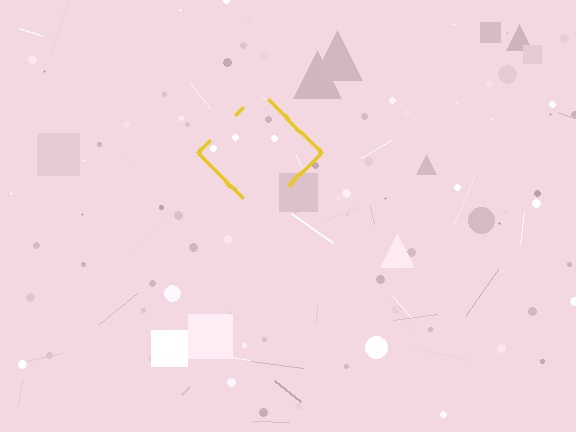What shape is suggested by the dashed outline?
The dashed outline suggests a diamond.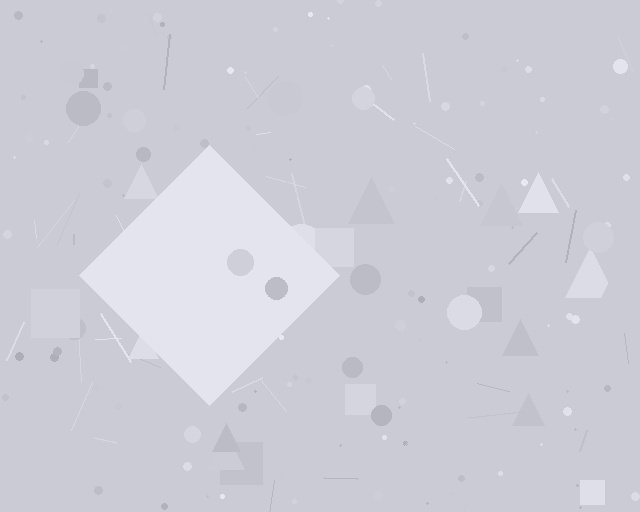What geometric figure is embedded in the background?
A diamond is embedded in the background.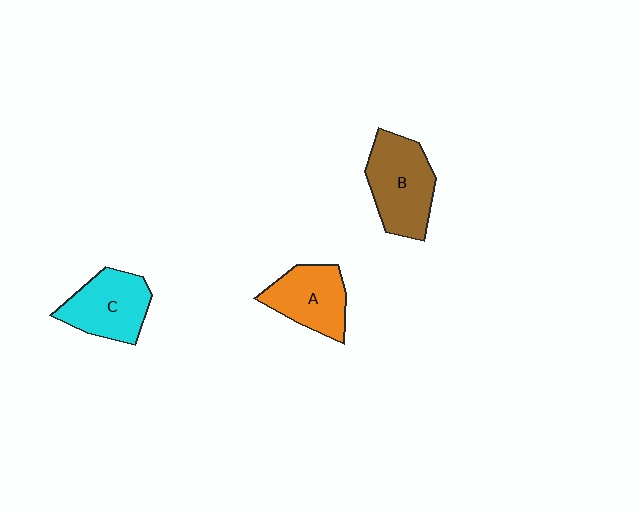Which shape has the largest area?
Shape B (brown).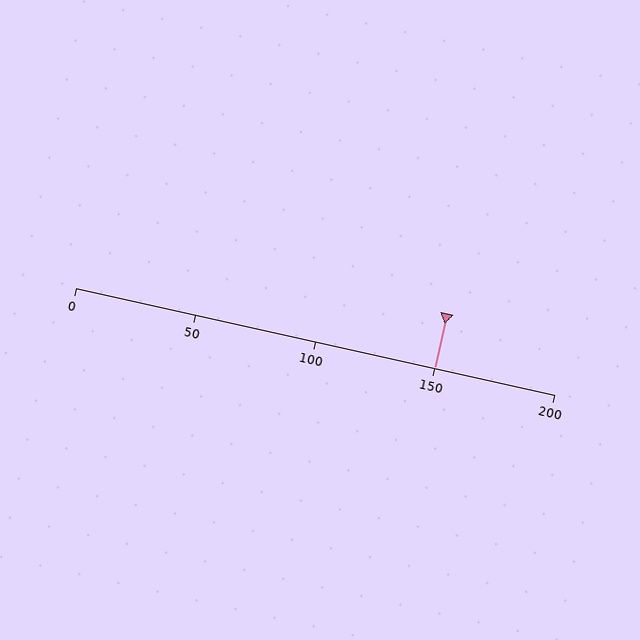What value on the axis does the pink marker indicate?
The marker indicates approximately 150.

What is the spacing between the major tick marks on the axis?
The major ticks are spaced 50 apart.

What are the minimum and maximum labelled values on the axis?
The axis runs from 0 to 200.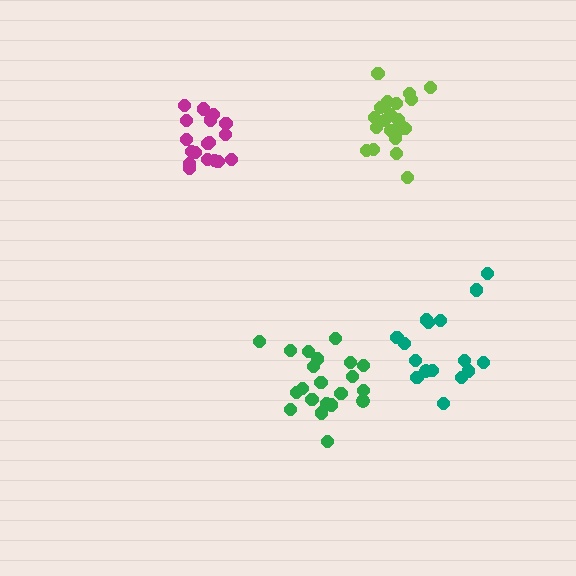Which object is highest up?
The lime cluster is topmost.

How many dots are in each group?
Group 1: 21 dots, Group 2: 21 dots, Group 3: 19 dots, Group 4: 16 dots (77 total).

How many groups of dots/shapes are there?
There are 4 groups.